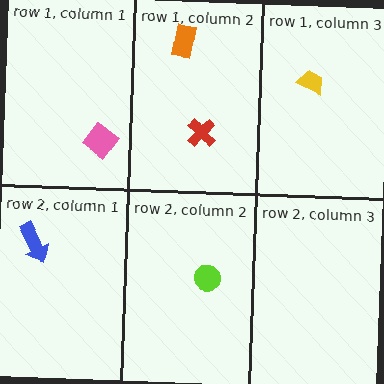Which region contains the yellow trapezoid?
The row 1, column 3 region.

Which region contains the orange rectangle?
The row 1, column 2 region.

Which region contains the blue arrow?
The row 2, column 1 region.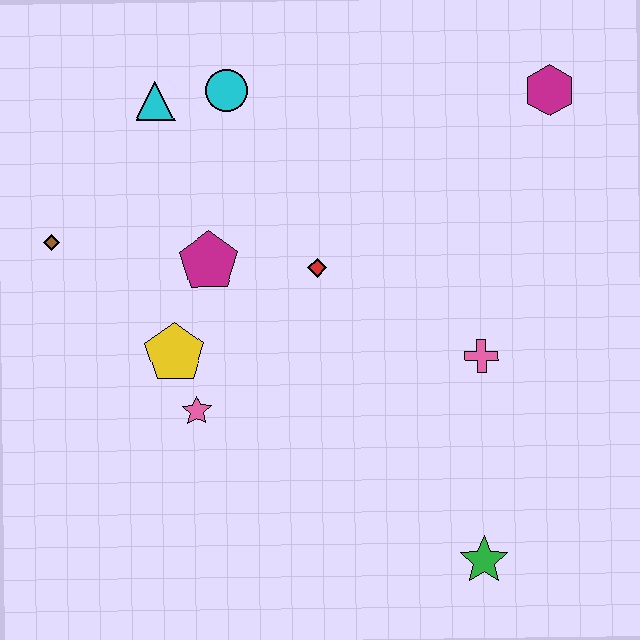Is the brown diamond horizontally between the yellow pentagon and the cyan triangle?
No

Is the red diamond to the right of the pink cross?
No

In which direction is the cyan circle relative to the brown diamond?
The cyan circle is to the right of the brown diamond.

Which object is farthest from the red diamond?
The green star is farthest from the red diamond.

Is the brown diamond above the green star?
Yes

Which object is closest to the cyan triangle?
The cyan circle is closest to the cyan triangle.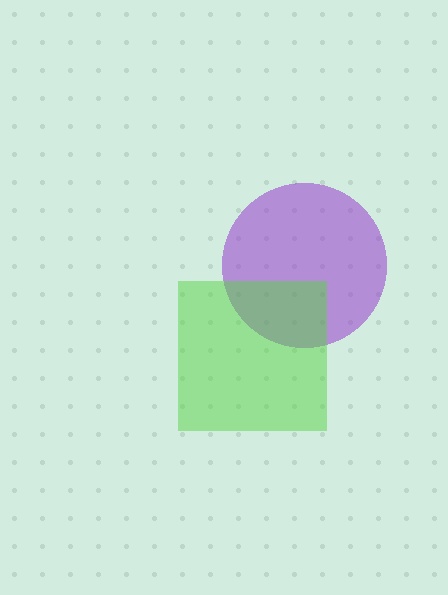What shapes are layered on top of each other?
The layered shapes are: a purple circle, a lime square.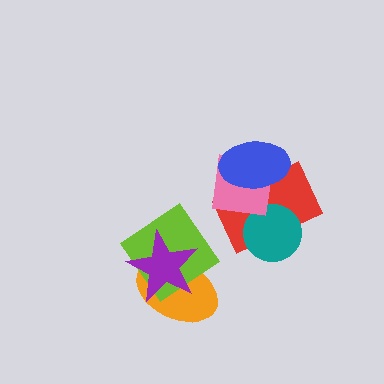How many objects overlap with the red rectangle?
3 objects overlap with the red rectangle.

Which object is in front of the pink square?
The blue ellipse is in front of the pink square.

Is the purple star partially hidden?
No, no other shape covers it.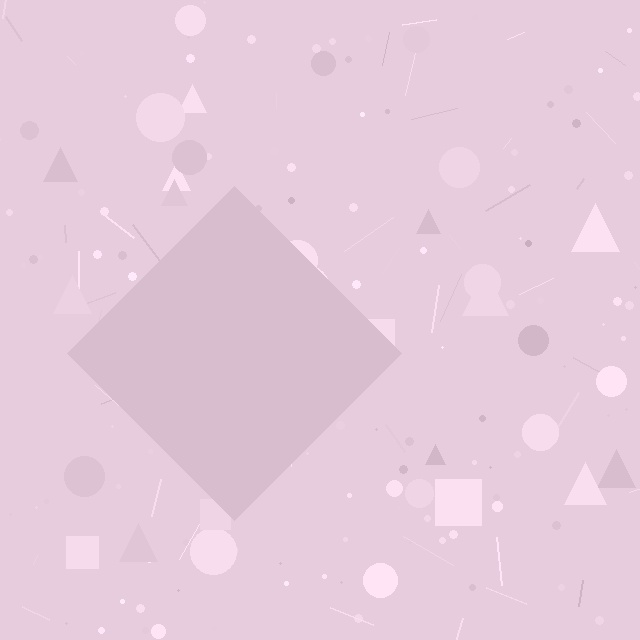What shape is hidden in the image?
A diamond is hidden in the image.